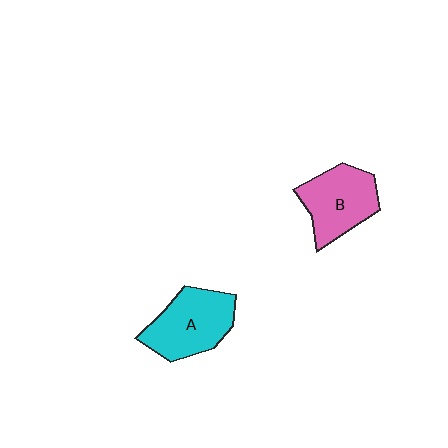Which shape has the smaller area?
Shape B (pink).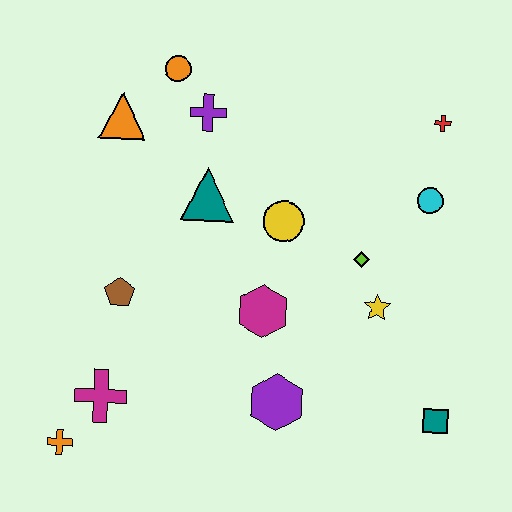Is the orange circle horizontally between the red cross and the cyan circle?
No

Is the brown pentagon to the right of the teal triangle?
No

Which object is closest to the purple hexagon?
The magenta hexagon is closest to the purple hexagon.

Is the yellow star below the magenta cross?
No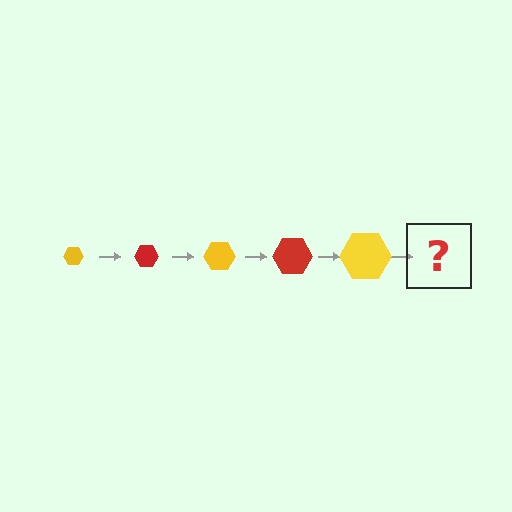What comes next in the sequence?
The next element should be a red hexagon, larger than the previous one.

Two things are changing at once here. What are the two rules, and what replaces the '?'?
The two rules are that the hexagon grows larger each step and the color cycles through yellow and red. The '?' should be a red hexagon, larger than the previous one.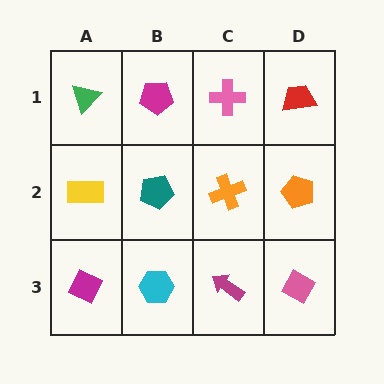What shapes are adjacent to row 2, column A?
A green triangle (row 1, column A), a magenta diamond (row 3, column A), a teal pentagon (row 2, column B).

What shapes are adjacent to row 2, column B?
A magenta pentagon (row 1, column B), a cyan hexagon (row 3, column B), a yellow rectangle (row 2, column A), an orange cross (row 2, column C).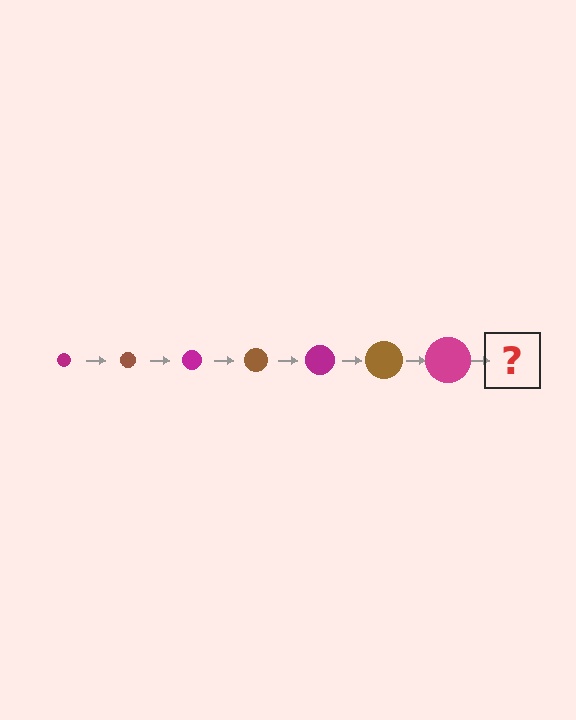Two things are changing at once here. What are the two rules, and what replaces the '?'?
The two rules are that the circle grows larger each step and the color cycles through magenta and brown. The '?' should be a brown circle, larger than the previous one.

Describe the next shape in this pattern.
It should be a brown circle, larger than the previous one.